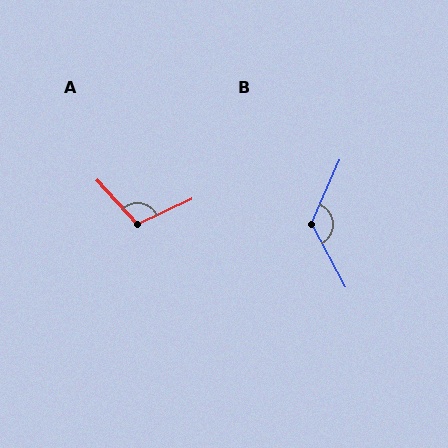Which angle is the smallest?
A, at approximately 108 degrees.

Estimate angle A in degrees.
Approximately 108 degrees.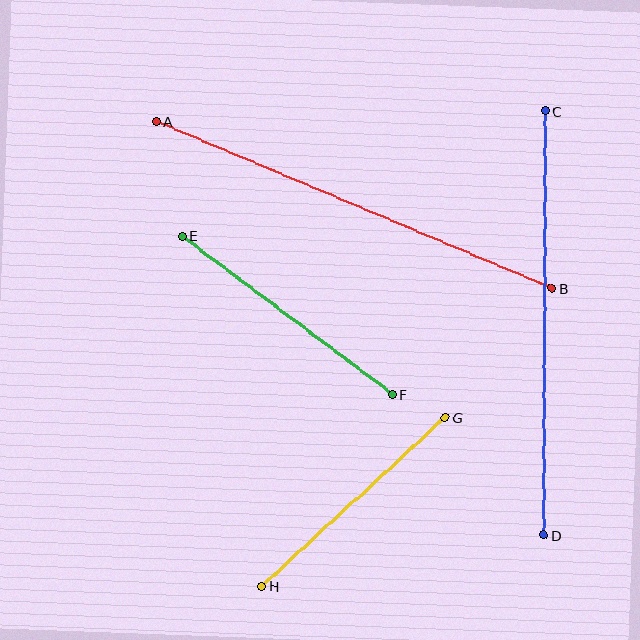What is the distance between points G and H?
The distance is approximately 250 pixels.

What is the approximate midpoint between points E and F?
The midpoint is at approximately (287, 315) pixels.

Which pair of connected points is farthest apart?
Points A and B are farthest apart.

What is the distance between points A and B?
The distance is approximately 429 pixels.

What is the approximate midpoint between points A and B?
The midpoint is at approximately (354, 205) pixels.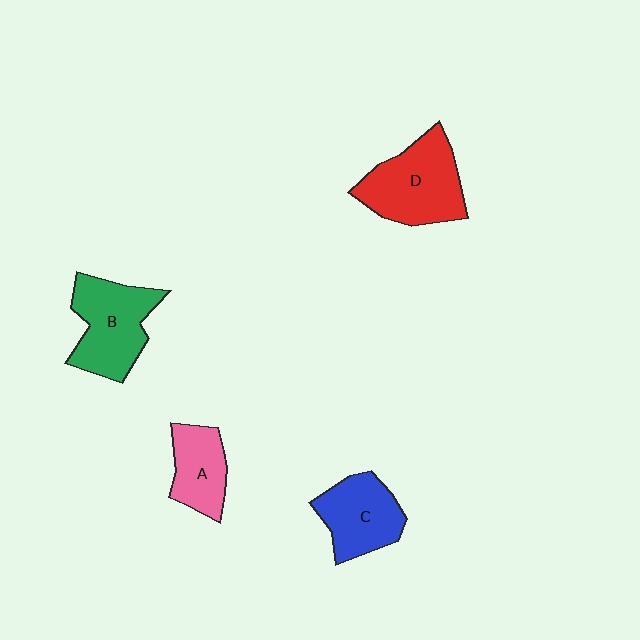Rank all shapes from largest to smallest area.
From largest to smallest: D (red), B (green), C (blue), A (pink).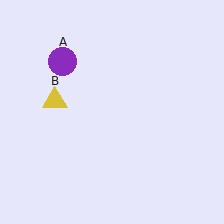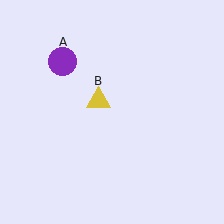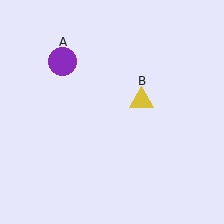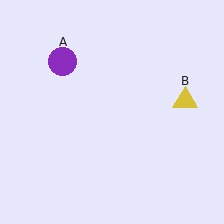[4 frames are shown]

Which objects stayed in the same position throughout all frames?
Purple circle (object A) remained stationary.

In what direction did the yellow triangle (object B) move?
The yellow triangle (object B) moved right.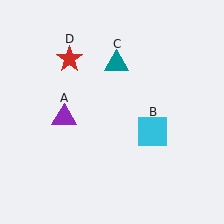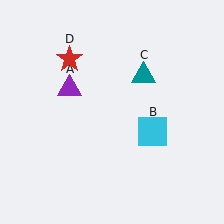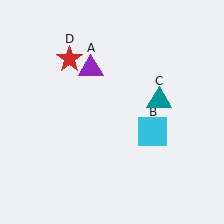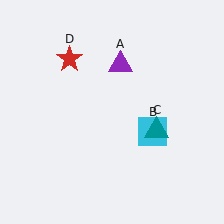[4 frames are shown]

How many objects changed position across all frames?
2 objects changed position: purple triangle (object A), teal triangle (object C).